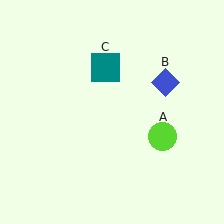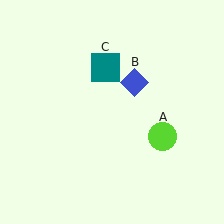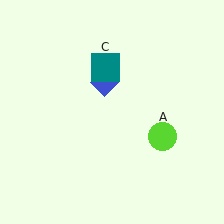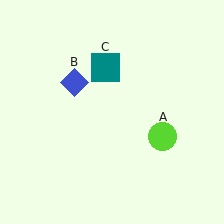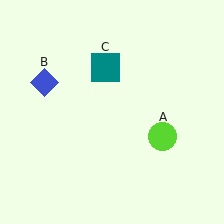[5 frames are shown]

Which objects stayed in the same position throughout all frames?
Lime circle (object A) and teal square (object C) remained stationary.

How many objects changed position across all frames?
1 object changed position: blue diamond (object B).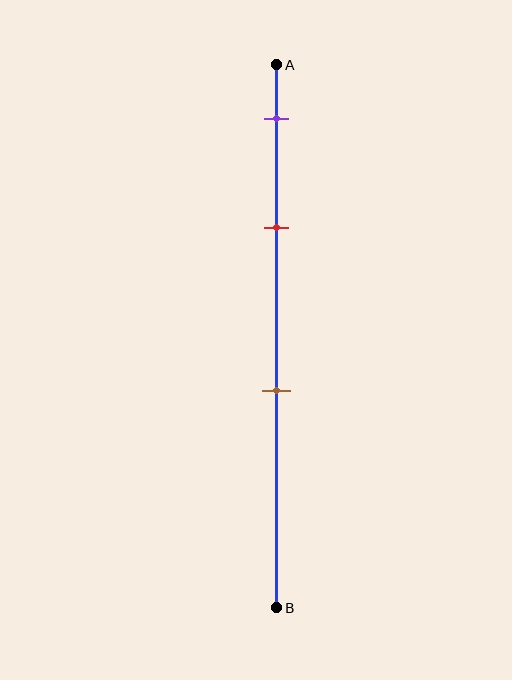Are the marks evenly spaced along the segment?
No, the marks are not evenly spaced.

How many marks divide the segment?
There are 3 marks dividing the segment.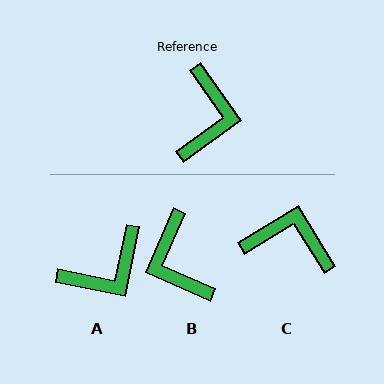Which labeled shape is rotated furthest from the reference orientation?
B, about 149 degrees away.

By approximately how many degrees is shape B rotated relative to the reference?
Approximately 149 degrees clockwise.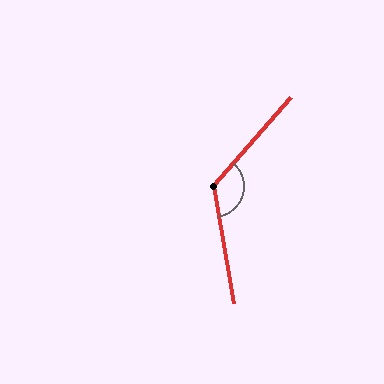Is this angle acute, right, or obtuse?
It is obtuse.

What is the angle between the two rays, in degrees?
Approximately 129 degrees.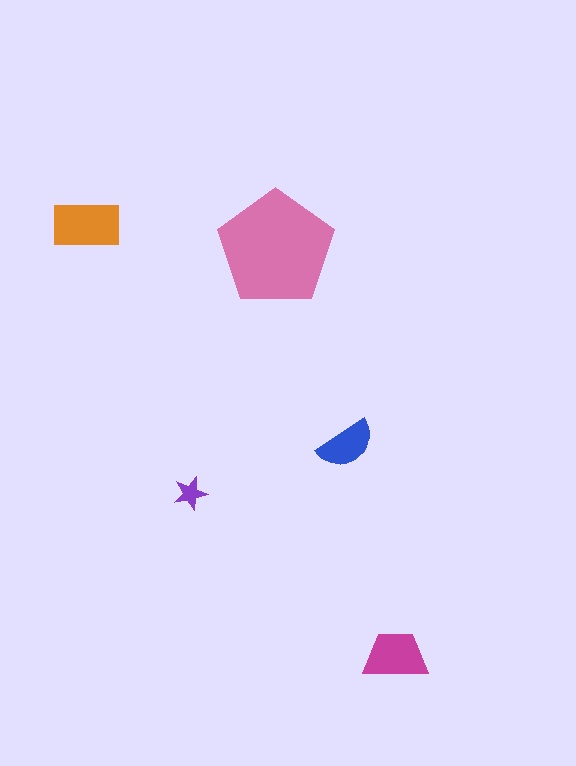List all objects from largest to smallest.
The pink pentagon, the orange rectangle, the magenta trapezoid, the blue semicircle, the purple star.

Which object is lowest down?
The magenta trapezoid is bottommost.